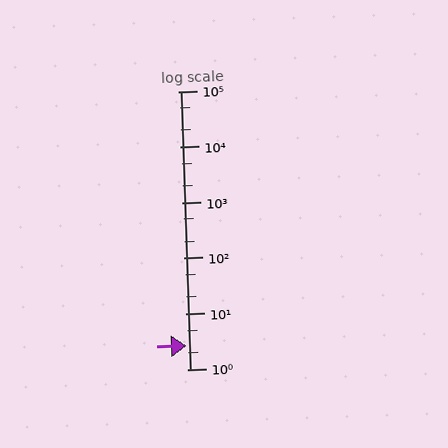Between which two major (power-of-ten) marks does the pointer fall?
The pointer is between 1 and 10.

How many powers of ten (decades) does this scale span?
The scale spans 5 decades, from 1 to 100000.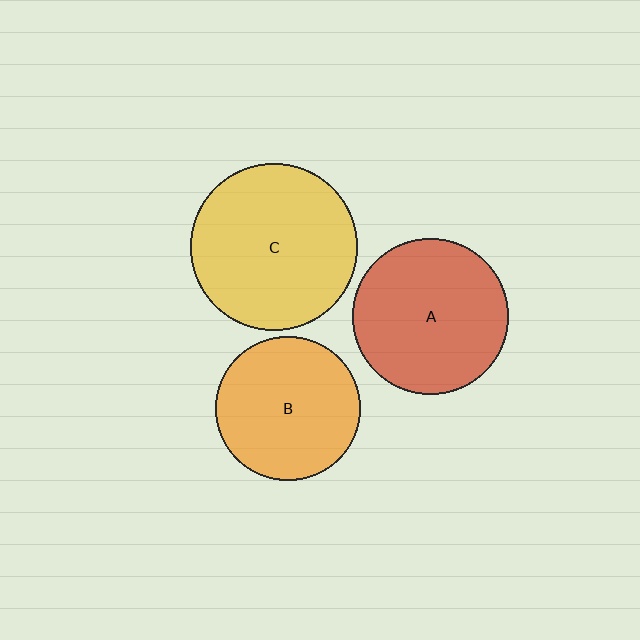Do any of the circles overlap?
No, none of the circles overlap.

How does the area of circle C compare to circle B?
Approximately 1.3 times.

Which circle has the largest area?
Circle C (yellow).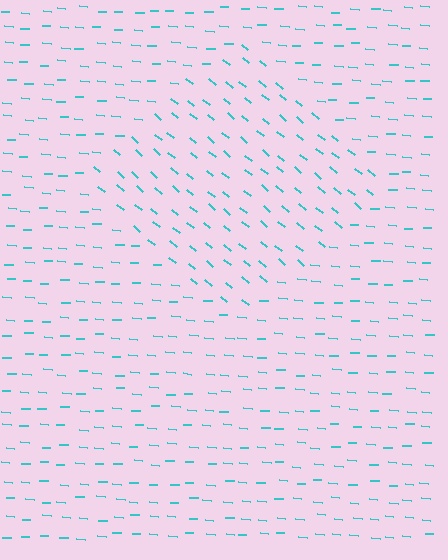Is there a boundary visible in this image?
Yes, there is a texture boundary formed by a change in line orientation.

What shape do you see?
I see a diamond.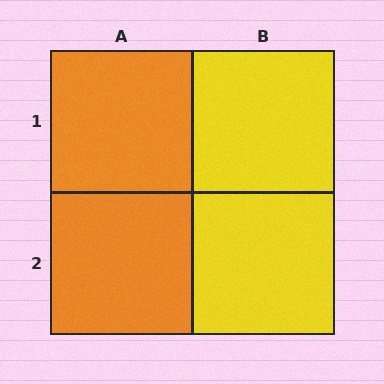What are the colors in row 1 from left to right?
Orange, yellow.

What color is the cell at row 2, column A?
Orange.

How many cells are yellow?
2 cells are yellow.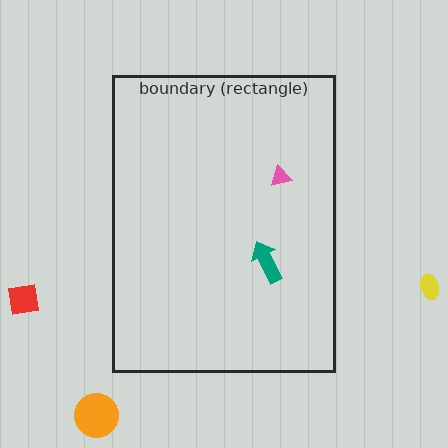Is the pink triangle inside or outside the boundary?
Inside.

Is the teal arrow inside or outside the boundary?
Inside.